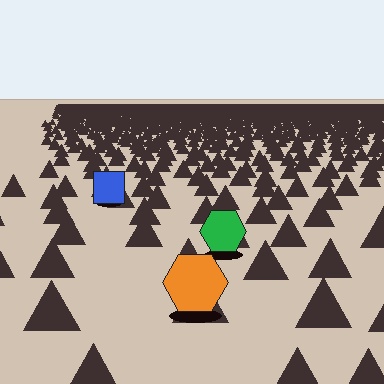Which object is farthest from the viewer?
The blue square is farthest from the viewer. It appears smaller and the ground texture around it is denser.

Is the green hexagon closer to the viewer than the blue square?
Yes. The green hexagon is closer — you can tell from the texture gradient: the ground texture is coarser near it.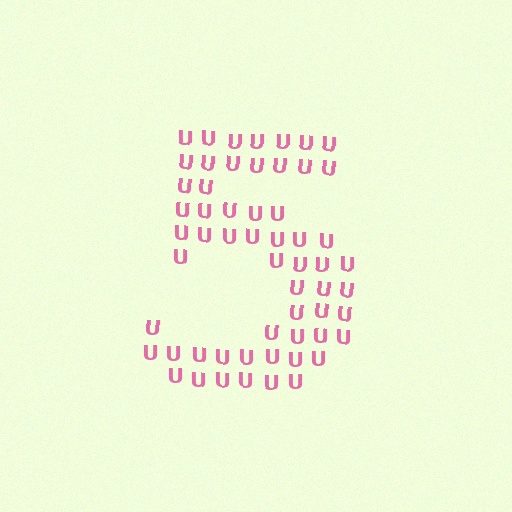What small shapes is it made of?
It is made of small letter U's.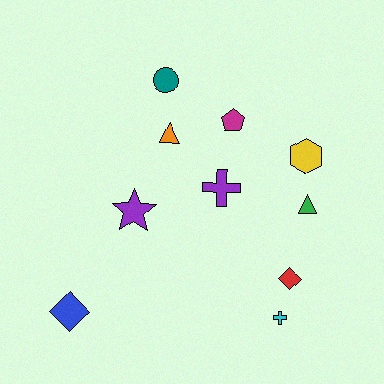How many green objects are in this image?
There is 1 green object.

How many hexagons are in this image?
There is 1 hexagon.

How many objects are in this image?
There are 10 objects.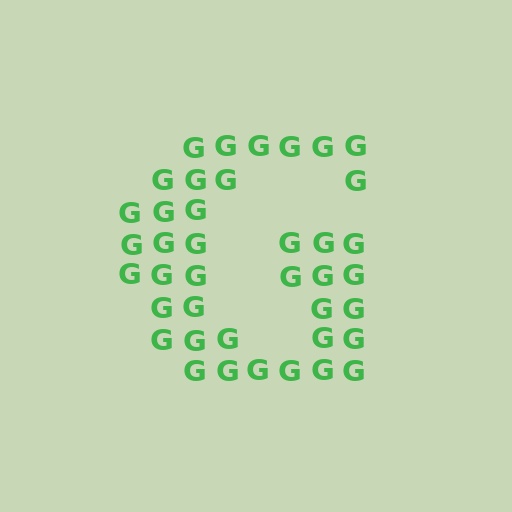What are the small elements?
The small elements are letter G's.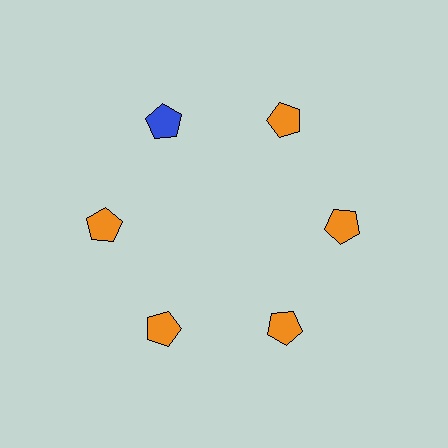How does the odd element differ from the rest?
It has a different color: blue instead of orange.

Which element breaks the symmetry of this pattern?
The blue pentagon at roughly the 11 o'clock position breaks the symmetry. All other shapes are orange pentagons.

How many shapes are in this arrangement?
There are 6 shapes arranged in a ring pattern.